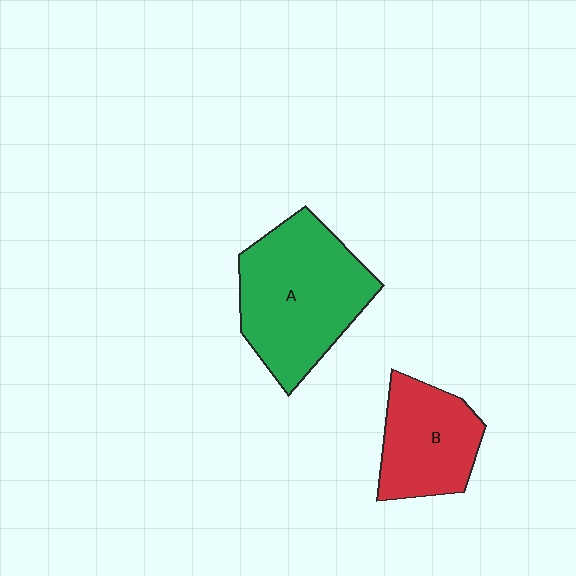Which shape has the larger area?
Shape A (green).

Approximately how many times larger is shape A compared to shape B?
Approximately 1.6 times.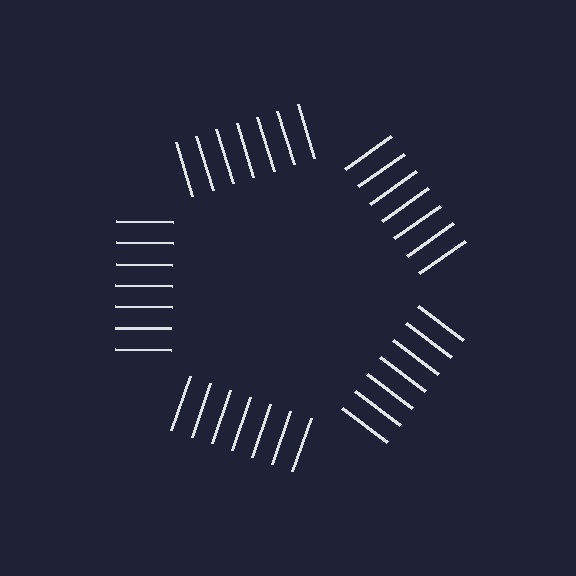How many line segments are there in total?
35 — 7 along each of the 5 edges.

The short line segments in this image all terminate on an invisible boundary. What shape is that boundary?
An illusory pentagon — the line segments terminate on its edges but no continuous stroke is drawn.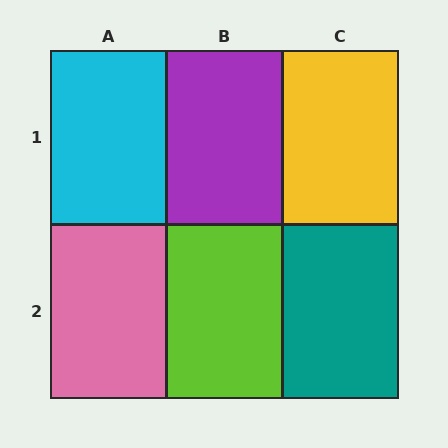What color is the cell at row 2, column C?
Teal.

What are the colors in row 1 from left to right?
Cyan, purple, yellow.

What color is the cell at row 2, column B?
Lime.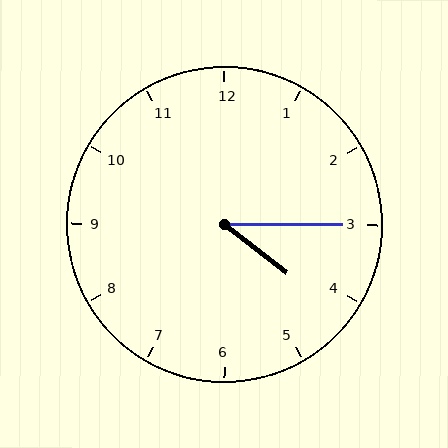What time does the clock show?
4:15.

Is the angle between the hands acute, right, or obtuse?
It is acute.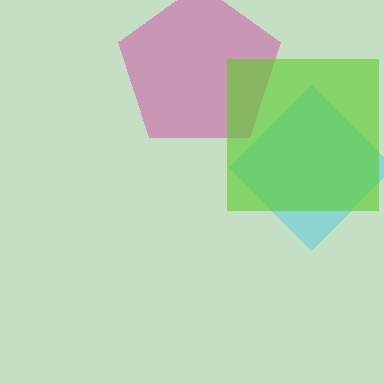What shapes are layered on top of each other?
The layered shapes are: a cyan diamond, a magenta pentagon, a lime square.